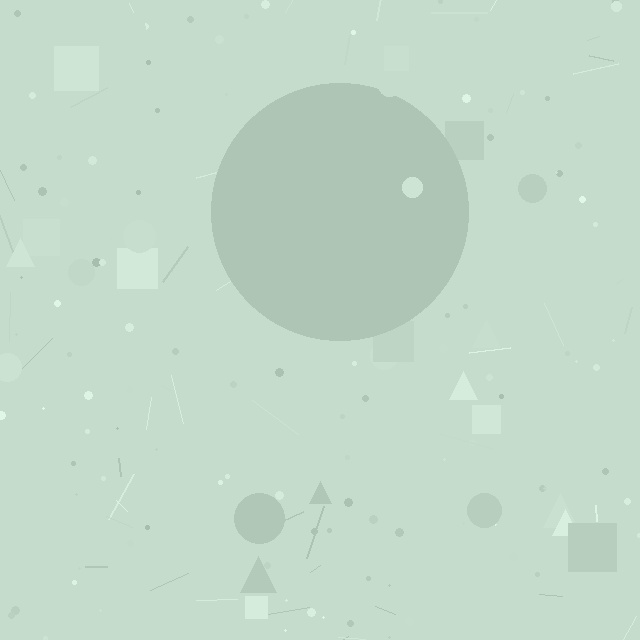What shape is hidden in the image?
A circle is hidden in the image.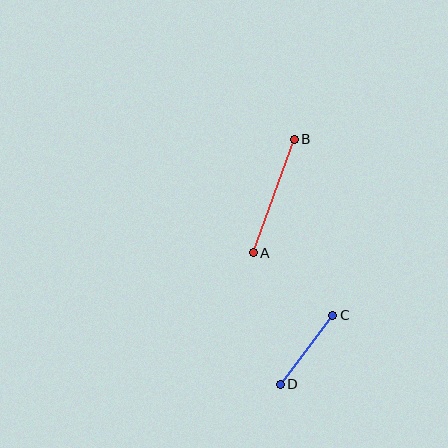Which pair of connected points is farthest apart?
Points A and B are farthest apart.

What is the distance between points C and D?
The distance is approximately 86 pixels.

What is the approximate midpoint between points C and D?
The midpoint is at approximately (307, 350) pixels.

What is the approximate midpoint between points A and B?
The midpoint is at approximately (274, 196) pixels.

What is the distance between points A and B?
The distance is approximately 121 pixels.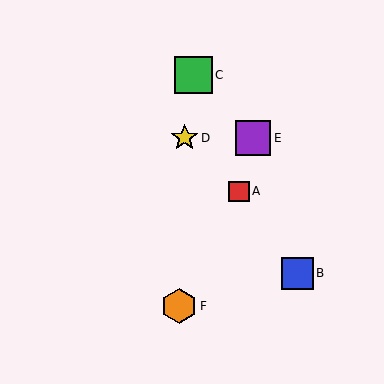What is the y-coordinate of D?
Object D is at y≈138.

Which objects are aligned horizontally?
Objects D, E are aligned horizontally.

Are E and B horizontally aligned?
No, E is at y≈138 and B is at y≈273.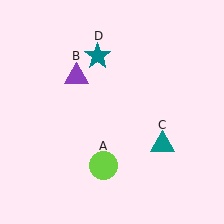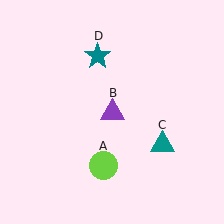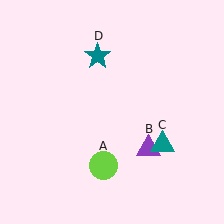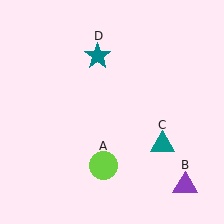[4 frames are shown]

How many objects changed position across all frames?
1 object changed position: purple triangle (object B).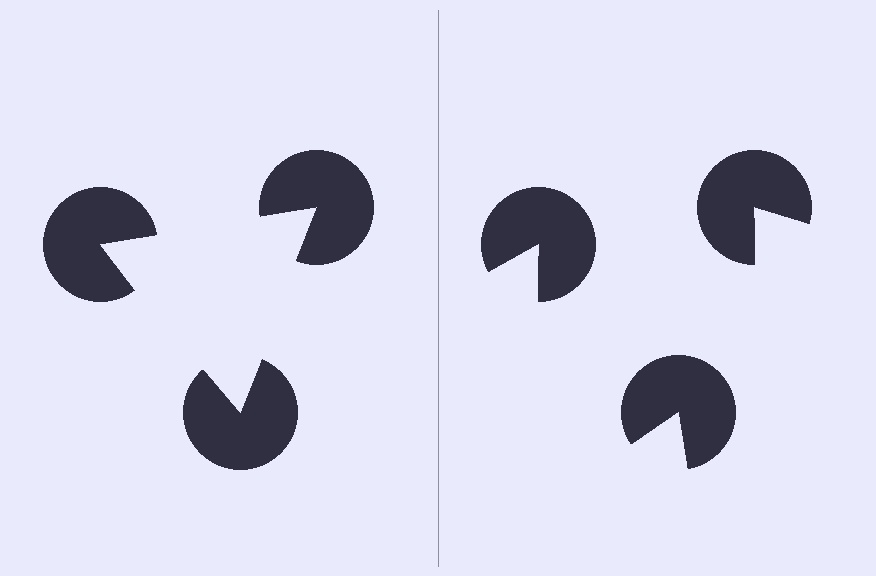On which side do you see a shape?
An illusory triangle appears on the left side. On the right side the wedge cuts are rotated, so no coherent shape forms.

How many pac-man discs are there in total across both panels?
6 — 3 on each side.